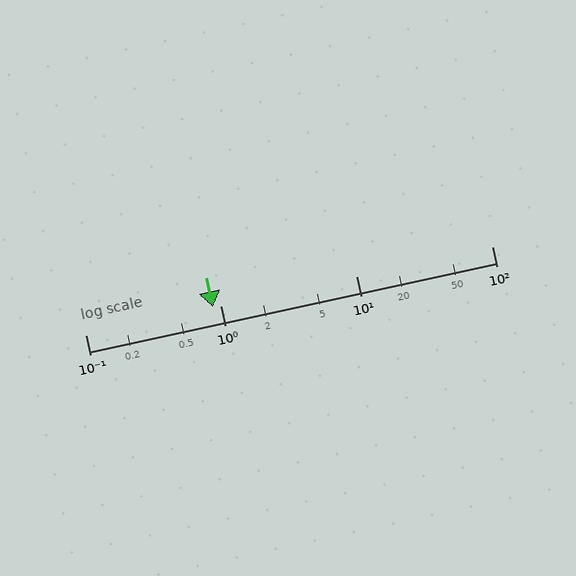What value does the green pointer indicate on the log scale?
The pointer indicates approximately 0.87.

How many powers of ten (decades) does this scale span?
The scale spans 3 decades, from 0.1 to 100.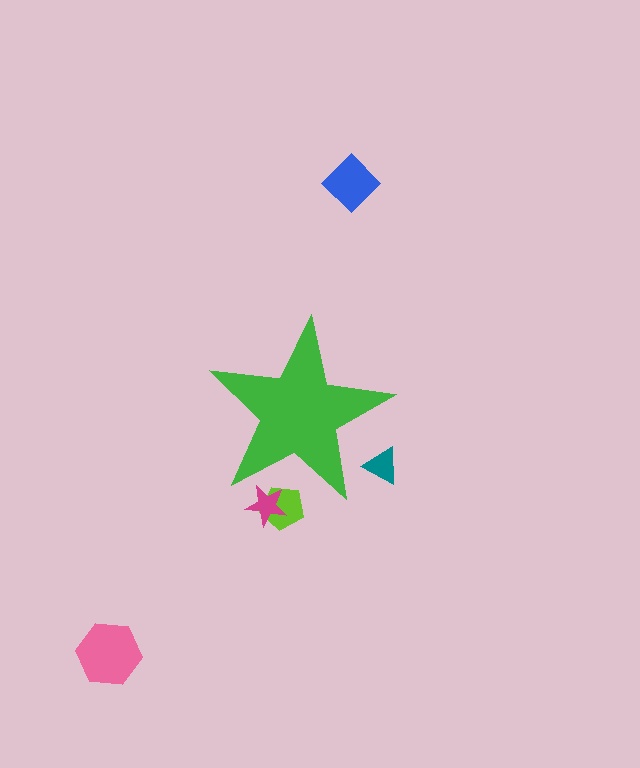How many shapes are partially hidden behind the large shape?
3 shapes are partially hidden.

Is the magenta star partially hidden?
Yes, the magenta star is partially hidden behind the green star.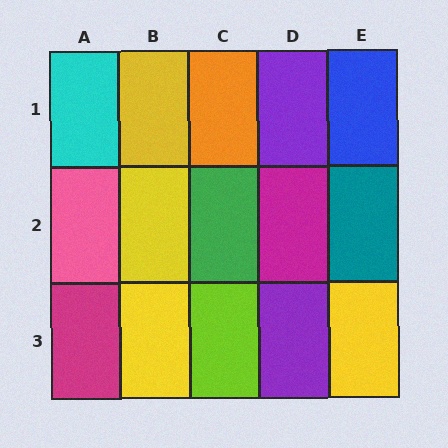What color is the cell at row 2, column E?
Teal.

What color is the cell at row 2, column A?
Pink.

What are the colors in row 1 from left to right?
Cyan, yellow, orange, purple, blue.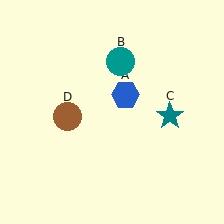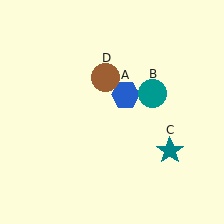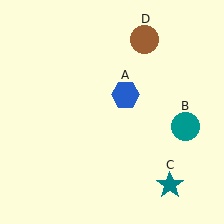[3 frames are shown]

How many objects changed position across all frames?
3 objects changed position: teal circle (object B), teal star (object C), brown circle (object D).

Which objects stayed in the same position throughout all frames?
Blue hexagon (object A) remained stationary.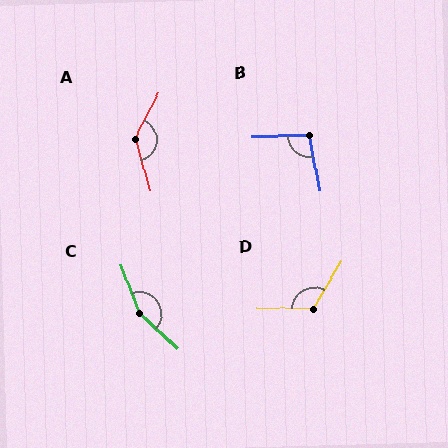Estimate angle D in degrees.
Approximately 120 degrees.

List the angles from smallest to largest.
B (99°), D (120°), A (137°), C (155°).